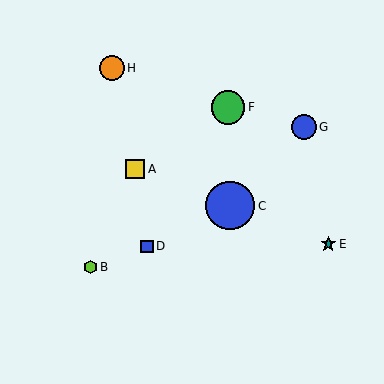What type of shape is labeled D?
Shape D is a blue square.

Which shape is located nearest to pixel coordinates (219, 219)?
The blue circle (labeled C) at (230, 206) is nearest to that location.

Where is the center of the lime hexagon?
The center of the lime hexagon is at (90, 267).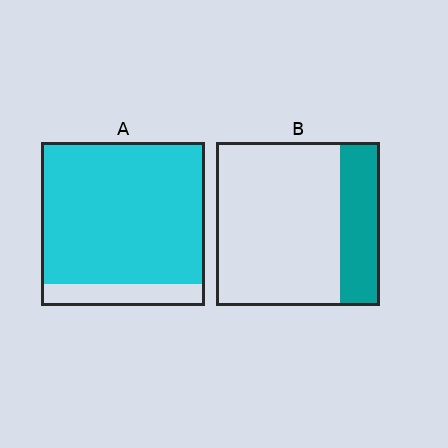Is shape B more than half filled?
No.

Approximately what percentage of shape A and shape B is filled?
A is approximately 85% and B is approximately 25%.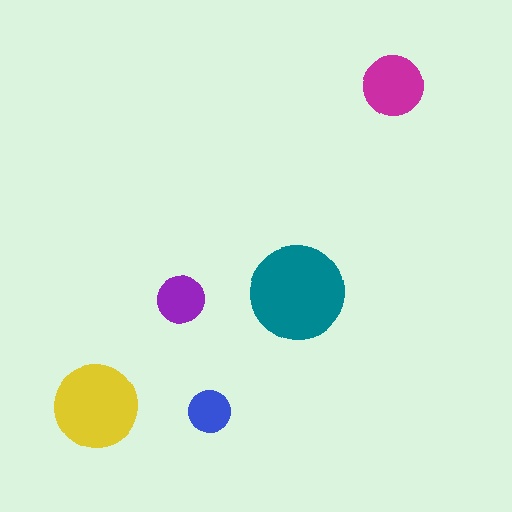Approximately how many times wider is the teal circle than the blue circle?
About 2.5 times wider.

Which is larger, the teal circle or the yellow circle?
The teal one.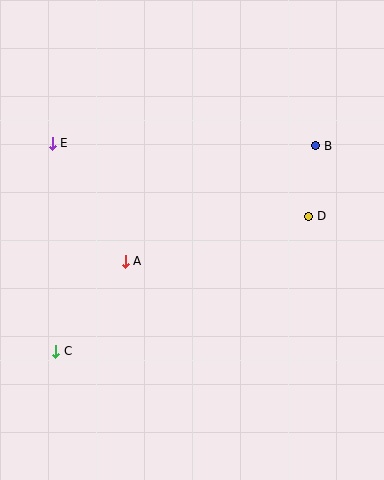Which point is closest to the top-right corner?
Point B is closest to the top-right corner.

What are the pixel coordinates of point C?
Point C is at (56, 351).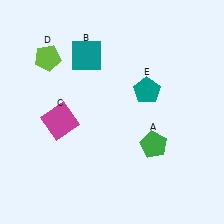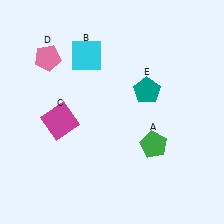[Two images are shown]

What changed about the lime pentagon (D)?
In Image 1, D is lime. In Image 2, it changed to pink.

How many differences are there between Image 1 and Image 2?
There are 2 differences between the two images.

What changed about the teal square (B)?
In Image 1, B is teal. In Image 2, it changed to cyan.